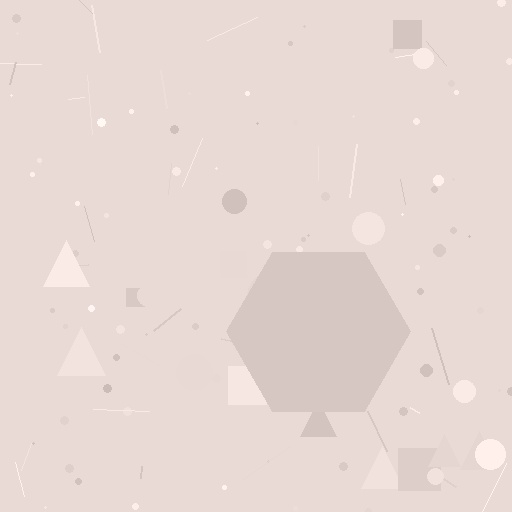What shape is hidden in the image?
A hexagon is hidden in the image.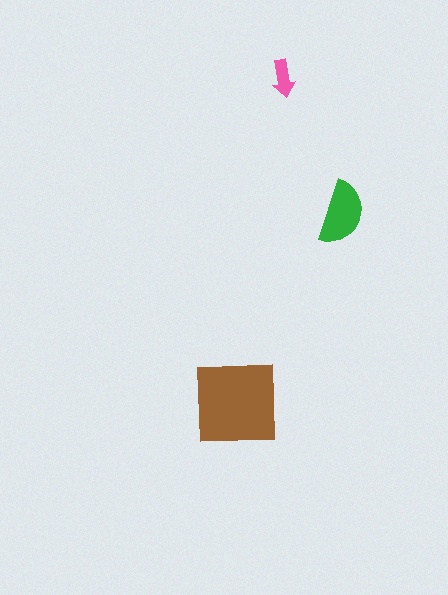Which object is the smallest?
The pink arrow.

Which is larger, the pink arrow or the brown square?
The brown square.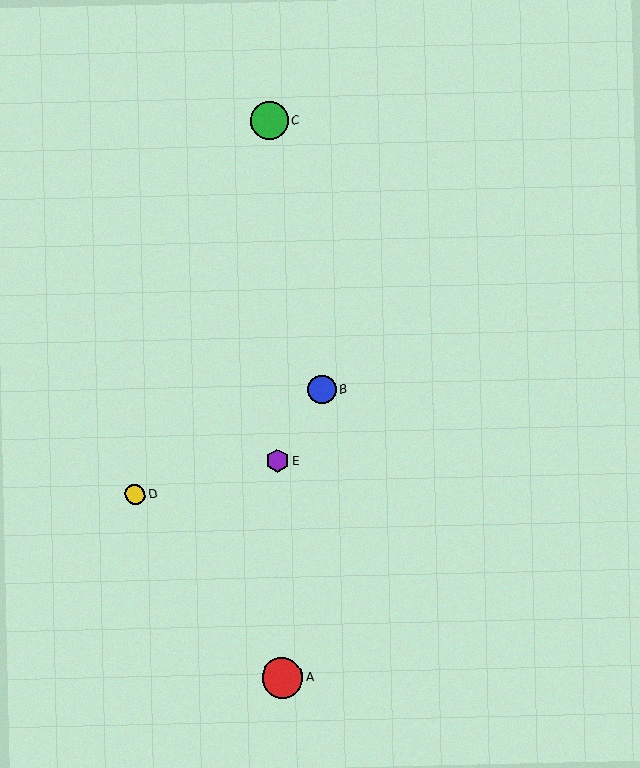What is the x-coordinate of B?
Object B is at x≈322.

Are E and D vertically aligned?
No, E is at x≈277 and D is at x≈135.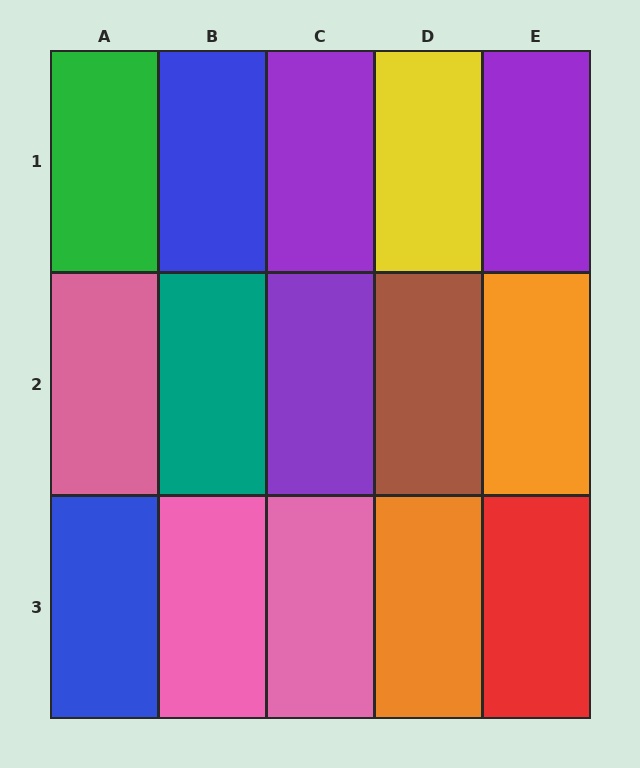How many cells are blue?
2 cells are blue.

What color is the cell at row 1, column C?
Purple.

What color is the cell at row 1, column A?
Green.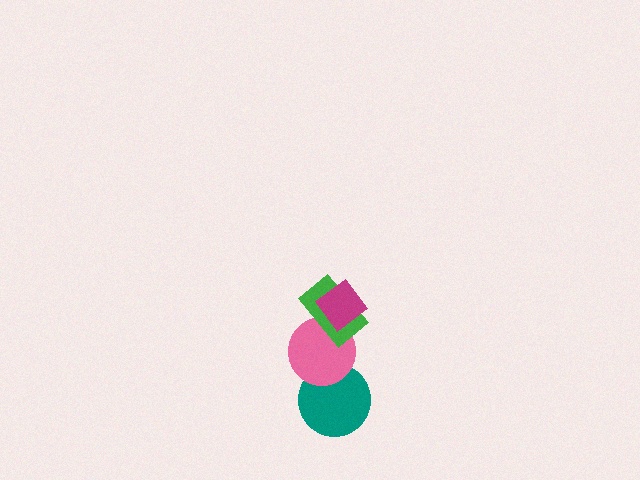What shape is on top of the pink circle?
The green rectangle is on top of the pink circle.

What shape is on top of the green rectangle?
The magenta diamond is on top of the green rectangle.